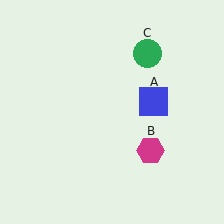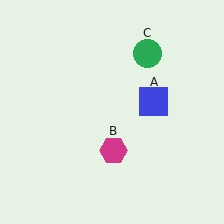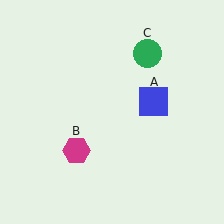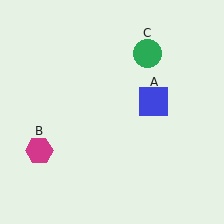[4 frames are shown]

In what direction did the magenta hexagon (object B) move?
The magenta hexagon (object B) moved left.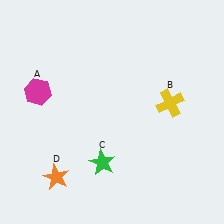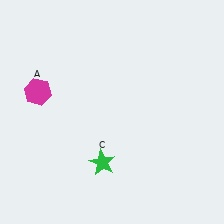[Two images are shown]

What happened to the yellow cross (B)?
The yellow cross (B) was removed in Image 2. It was in the top-right area of Image 1.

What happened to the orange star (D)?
The orange star (D) was removed in Image 2. It was in the bottom-left area of Image 1.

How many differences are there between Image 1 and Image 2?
There are 2 differences between the two images.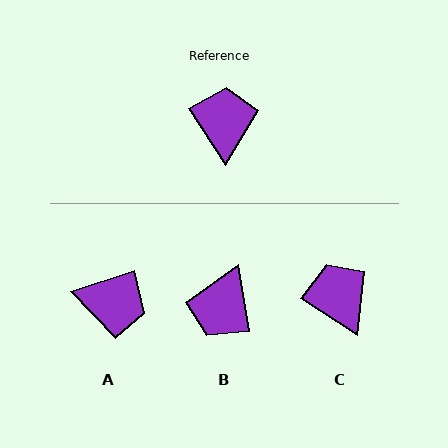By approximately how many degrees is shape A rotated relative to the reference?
Approximately 105 degrees clockwise.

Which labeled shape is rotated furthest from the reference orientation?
B, about 157 degrees away.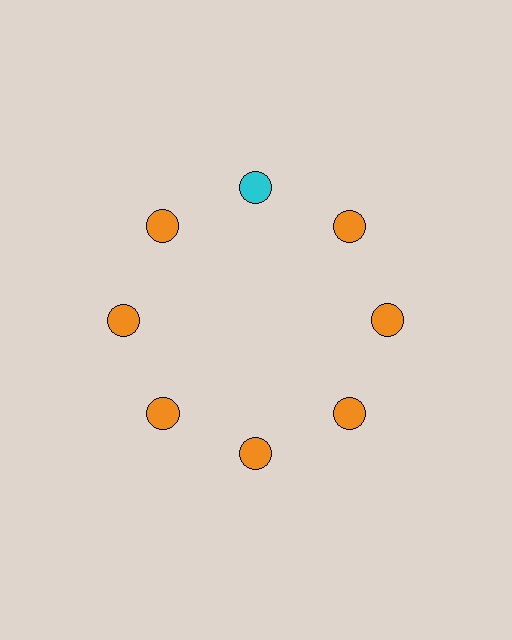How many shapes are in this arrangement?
There are 8 shapes arranged in a ring pattern.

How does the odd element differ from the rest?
It has a different color: cyan instead of orange.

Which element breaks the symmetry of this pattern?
The cyan circle at roughly the 12 o'clock position breaks the symmetry. All other shapes are orange circles.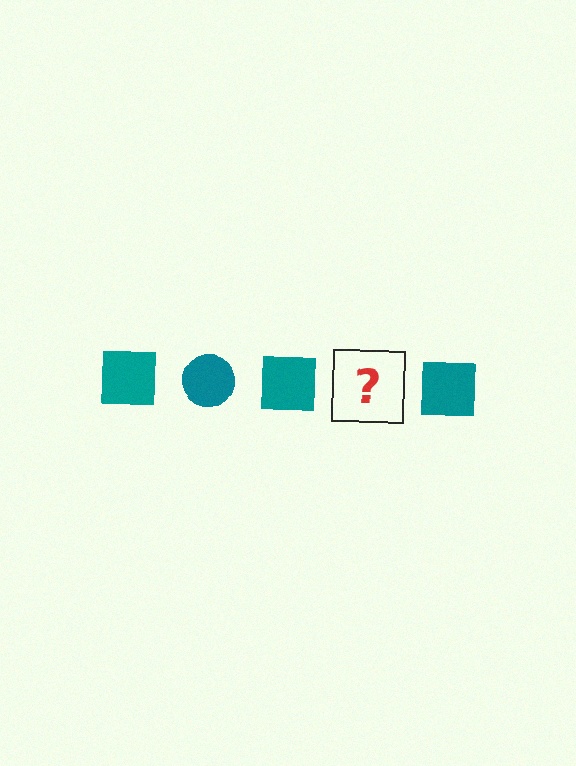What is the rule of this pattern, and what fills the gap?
The rule is that the pattern cycles through square, circle shapes in teal. The gap should be filled with a teal circle.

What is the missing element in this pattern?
The missing element is a teal circle.